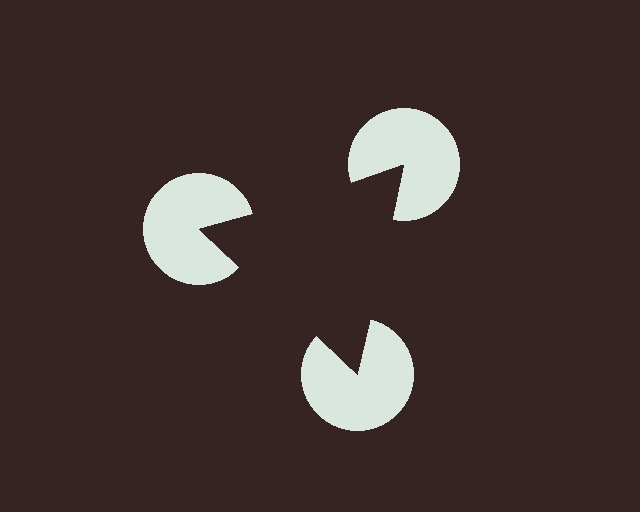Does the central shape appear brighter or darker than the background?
It typically appears slightly darker than the background, even though no actual brightness change is drawn.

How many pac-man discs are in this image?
There are 3 — one at each vertex of the illusory triangle.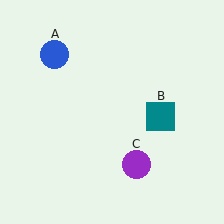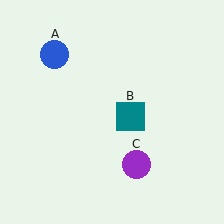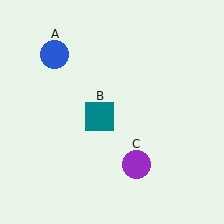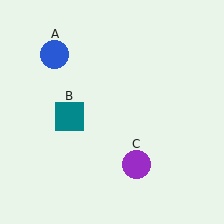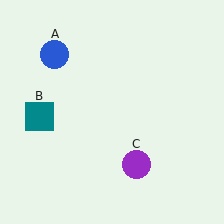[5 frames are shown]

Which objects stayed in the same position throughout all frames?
Blue circle (object A) and purple circle (object C) remained stationary.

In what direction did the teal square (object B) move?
The teal square (object B) moved left.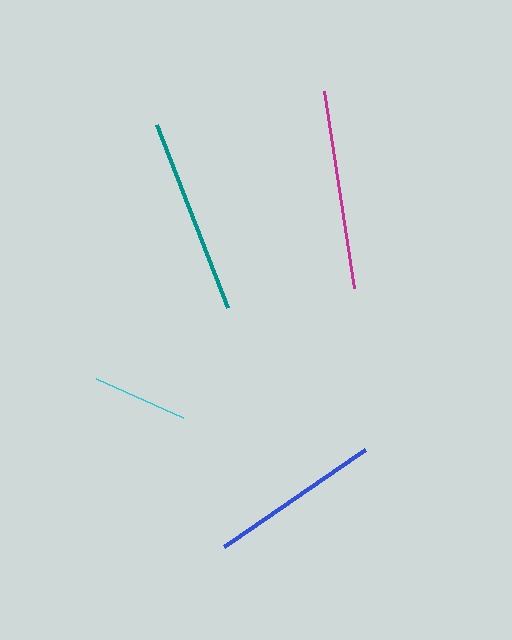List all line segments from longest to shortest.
From longest to shortest: magenta, teal, blue, cyan.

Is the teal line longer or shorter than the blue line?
The teal line is longer than the blue line.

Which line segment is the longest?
The magenta line is the longest at approximately 199 pixels.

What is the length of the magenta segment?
The magenta segment is approximately 199 pixels long.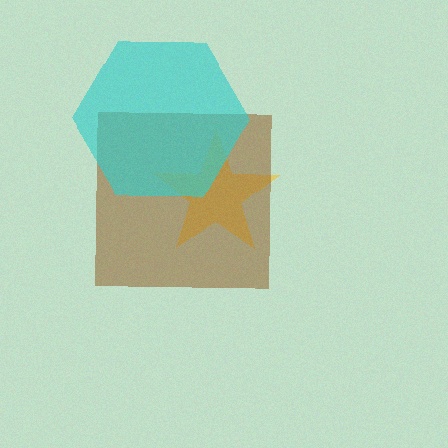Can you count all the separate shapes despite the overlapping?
Yes, there are 3 separate shapes.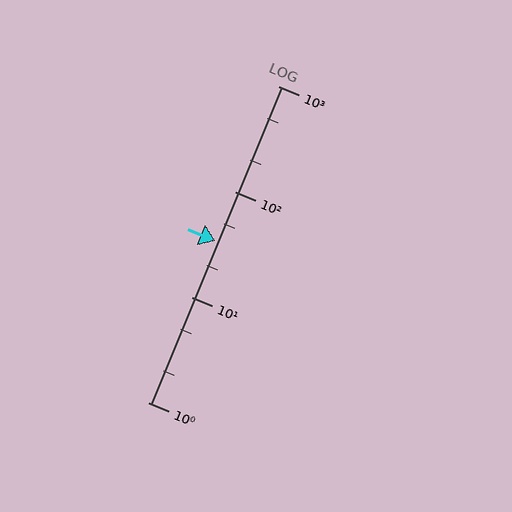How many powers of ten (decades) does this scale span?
The scale spans 3 decades, from 1 to 1000.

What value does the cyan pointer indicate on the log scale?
The pointer indicates approximately 34.